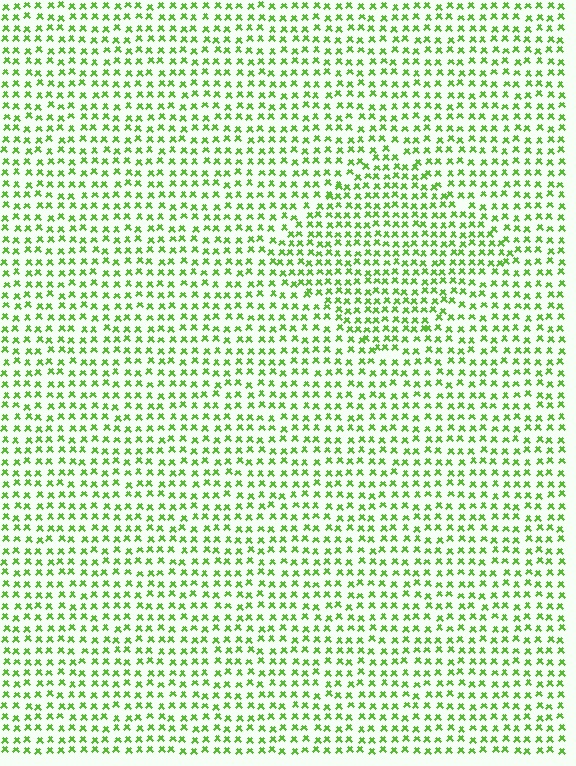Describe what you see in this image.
The image contains small lime elements arranged at two different densities. A diamond-shaped region is visible where the elements are more densely packed than the surrounding area.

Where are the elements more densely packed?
The elements are more densely packed inside the diamond boundary.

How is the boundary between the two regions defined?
The boundary is defined by a change in element density (approximately 1.4x ratio). All elements are the same color, size, and shape.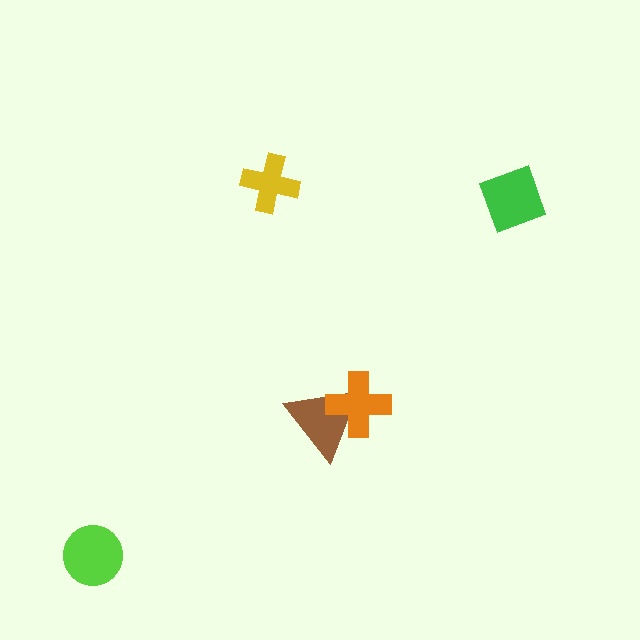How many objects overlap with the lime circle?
0 objects overlap with the lime circle.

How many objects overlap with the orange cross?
1 object overlaps with the orange cross.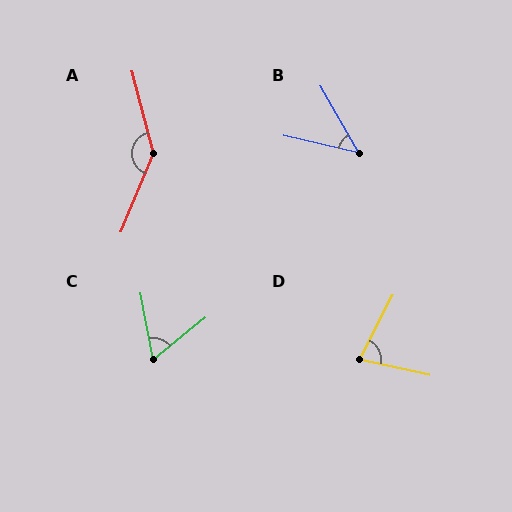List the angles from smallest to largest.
B (47°), C (61°), D (75°), A (143°).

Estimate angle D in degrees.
Approximately 75 degrees.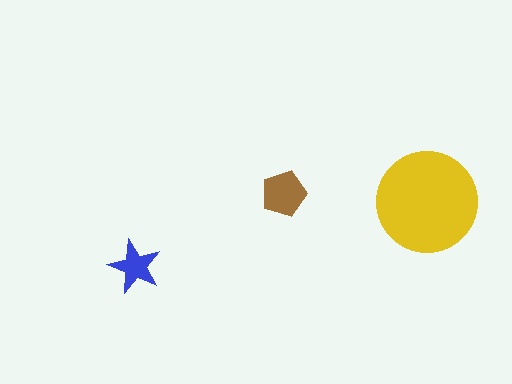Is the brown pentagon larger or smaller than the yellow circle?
Smaller.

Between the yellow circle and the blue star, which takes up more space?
The yellow circle.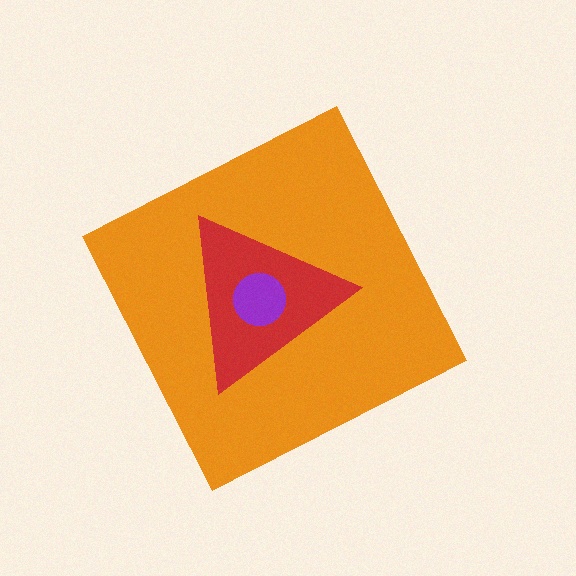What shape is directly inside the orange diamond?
The red triangle.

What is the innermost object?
The purple circle.